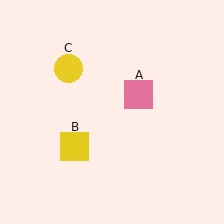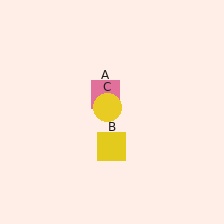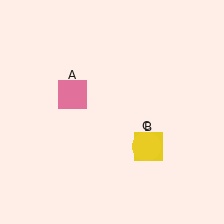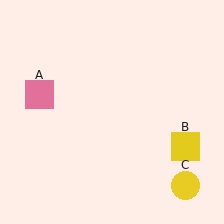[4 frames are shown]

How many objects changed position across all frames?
3 objects changed position: pink square (object A), yellow square (object B), yellow circle (object C).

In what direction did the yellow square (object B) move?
The yellow square (object B) moved right.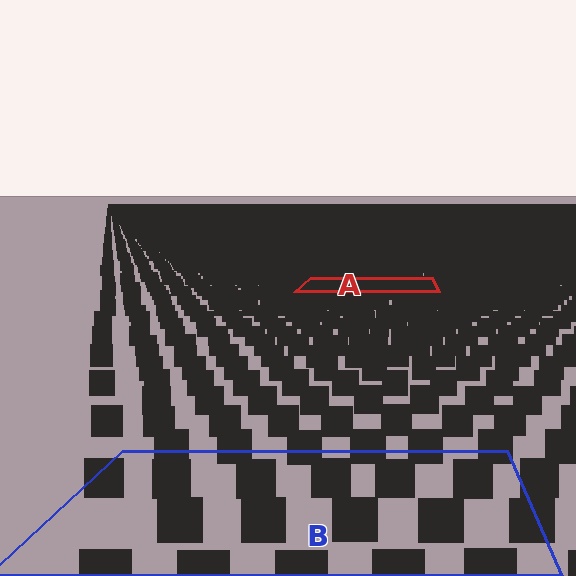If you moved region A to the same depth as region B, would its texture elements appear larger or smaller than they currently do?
They would appear larger. At a closer depth, the same texture elements are projected at a bigger on-screen size.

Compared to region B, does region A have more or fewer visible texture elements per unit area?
Region A has more texture elements per unit area — they are packed more densely because it is farther away.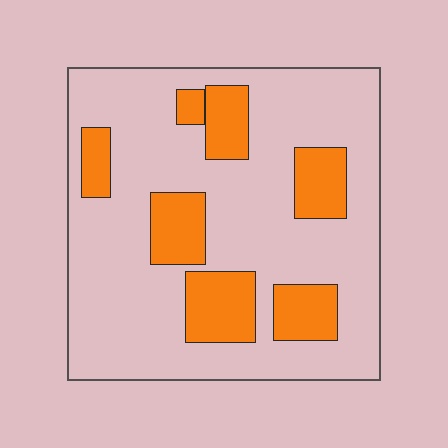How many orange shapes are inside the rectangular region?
7.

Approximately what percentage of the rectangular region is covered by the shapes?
Approximately 25%.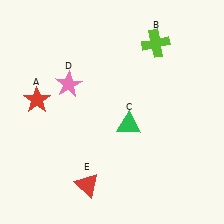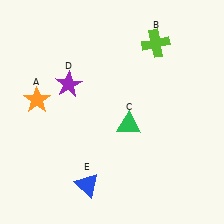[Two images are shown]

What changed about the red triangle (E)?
In Image 1, E is red. In Image 2, it changed to blue.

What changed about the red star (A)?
In Image 1, A is red. In Image 2, it changed to orange.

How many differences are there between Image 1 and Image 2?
There are 3 differences between the two images.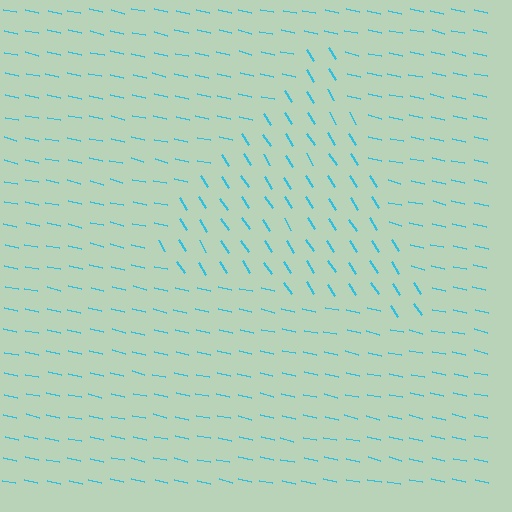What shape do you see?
I see a triangle.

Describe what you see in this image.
The image is filled with small cyan line segments. A triangle region in the image has lines oriented differently from the surrounding lines, creating a visible texture boundary.